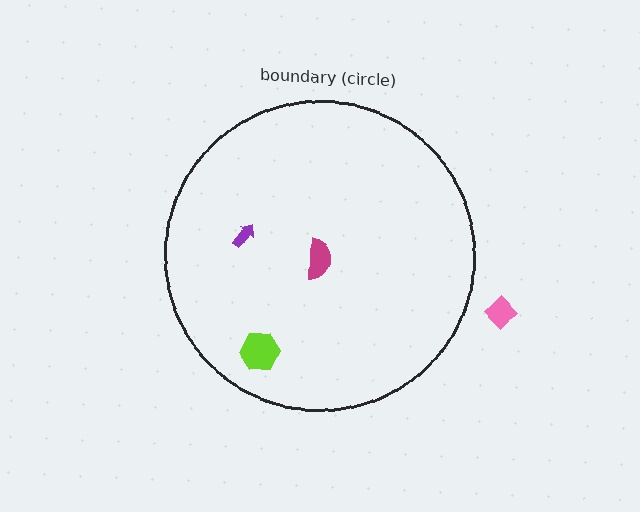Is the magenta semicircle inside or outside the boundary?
Inside.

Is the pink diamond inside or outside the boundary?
Outside.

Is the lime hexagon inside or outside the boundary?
Inside.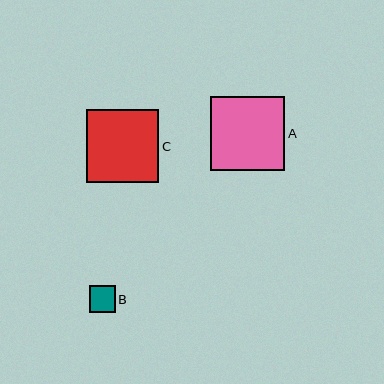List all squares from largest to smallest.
From largest to smallest: A, C, B.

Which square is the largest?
Square A is the largest with a size of approximately 74 pixels.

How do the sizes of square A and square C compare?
Square A and square C are approximately the same size.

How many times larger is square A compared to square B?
Square A is approximately 2.8 times the size of square B.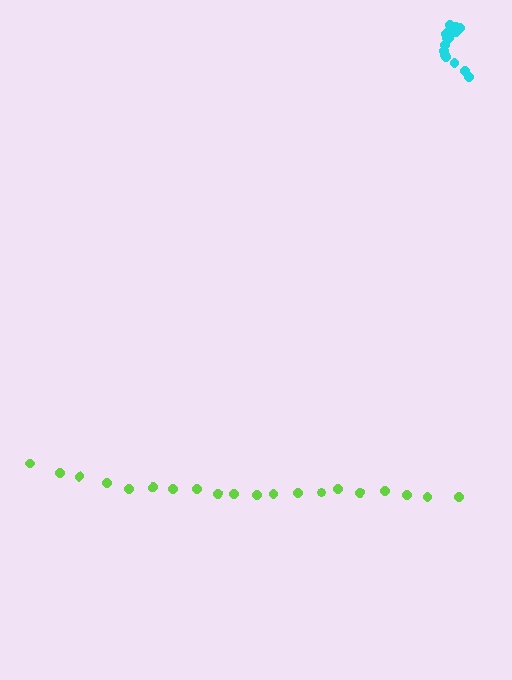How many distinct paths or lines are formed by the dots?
There are 2 distinct paths.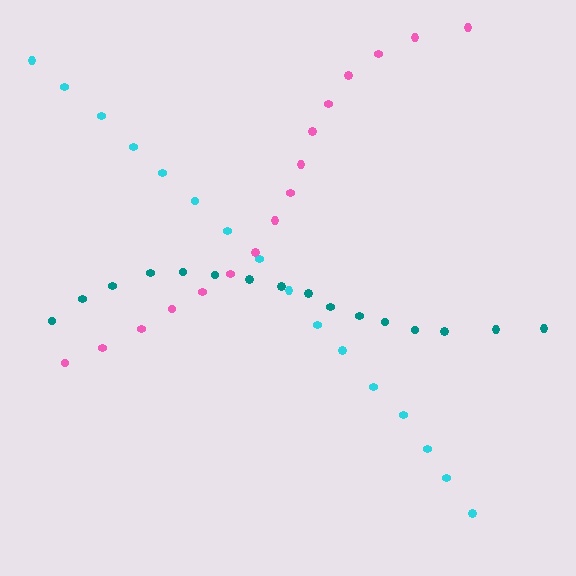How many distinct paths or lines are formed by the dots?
There are 3 distinct paths.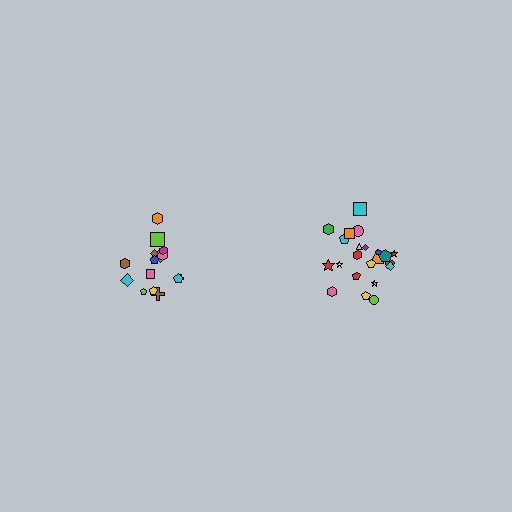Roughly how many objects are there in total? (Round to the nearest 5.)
Roughly 35 objects in total.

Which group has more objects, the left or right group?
The right group.